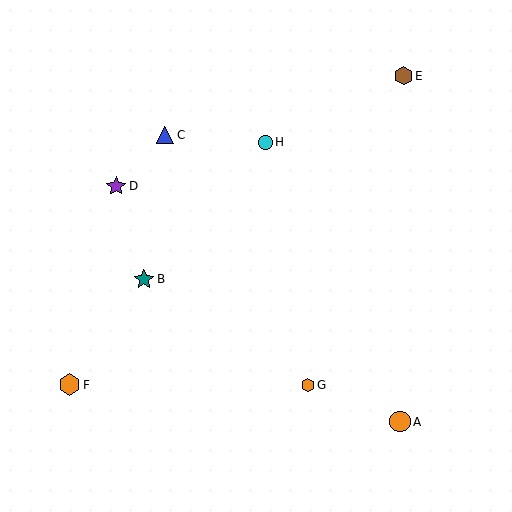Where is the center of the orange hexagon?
The center of the orange hexagon is at (69, 385).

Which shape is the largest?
The orange hexagon (labeled F) is the largest.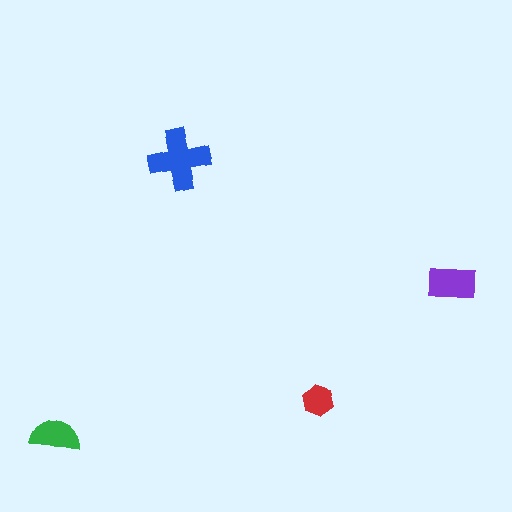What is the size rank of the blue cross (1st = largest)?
1st.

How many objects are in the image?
There are 4 objects in the image.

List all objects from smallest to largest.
The red hexagon, the green semicircle, the purple rectangle, the blue cross.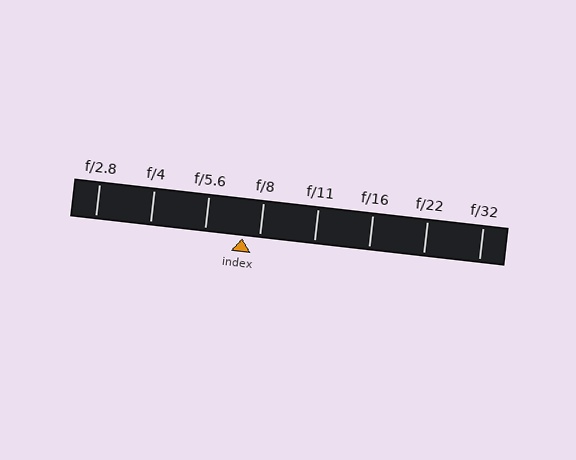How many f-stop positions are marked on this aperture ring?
There are 8 f-stop positions marked.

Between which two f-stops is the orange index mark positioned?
The index mark is between f/5.6 and f/8.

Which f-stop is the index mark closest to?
The index mark is closest to f/8.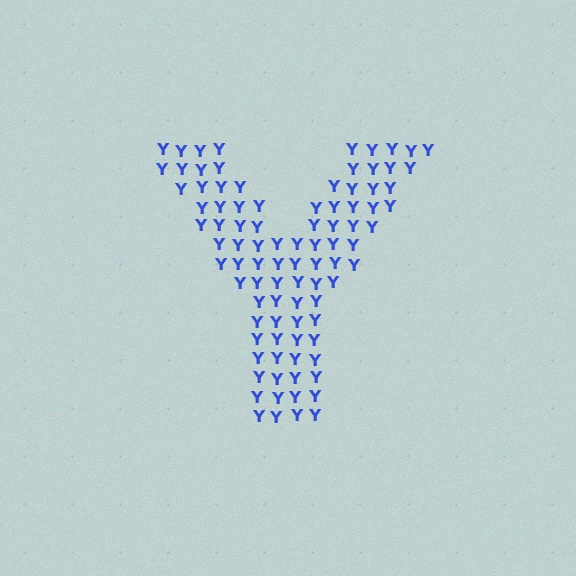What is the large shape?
The large shape is the letter Y.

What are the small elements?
The small elements are letter Y's.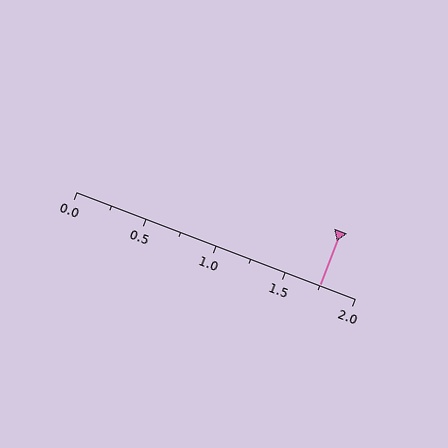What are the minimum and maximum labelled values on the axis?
The axis runs from 0.0 to 2.0.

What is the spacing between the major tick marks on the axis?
The major ticks are spaced 0.5 apart.